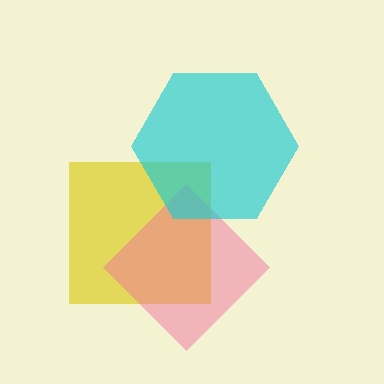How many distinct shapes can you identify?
There are 3 distinct shapes: a yellow square, a pink diamond, a cyan hexagon.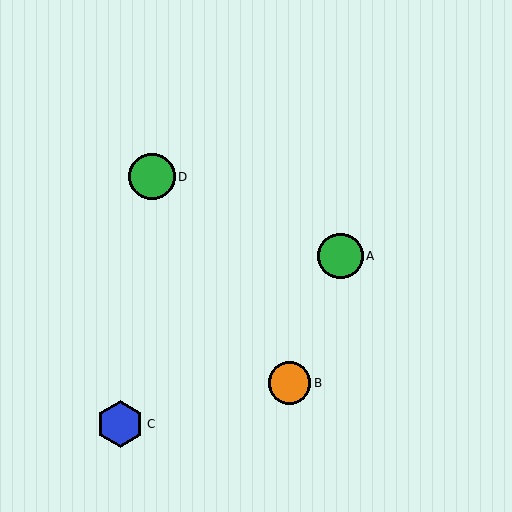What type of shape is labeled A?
Shape A is a green circle.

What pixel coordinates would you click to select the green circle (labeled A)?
Click at (340, 256) to select the green circle A.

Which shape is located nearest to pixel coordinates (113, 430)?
The blue hexagon (labeled C) at (120, 424) is nearest to that location.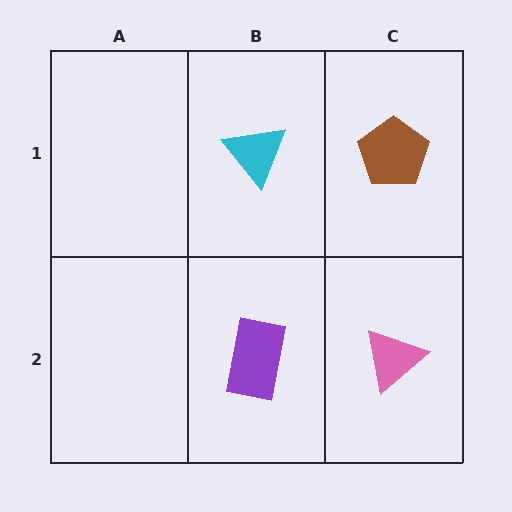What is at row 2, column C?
A pink triangle.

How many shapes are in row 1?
2 shapes.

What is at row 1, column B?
A cyan triangle.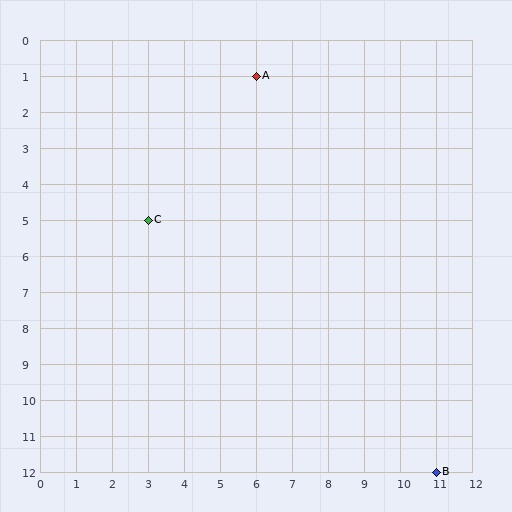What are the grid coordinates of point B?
Point B is at grid coordinates (11, 12).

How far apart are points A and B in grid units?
Points A and B are 5 columns and 11 rows apart (about 12.1 grid units diagonally).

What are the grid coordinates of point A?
Point A is at grid coordinates (6, 1).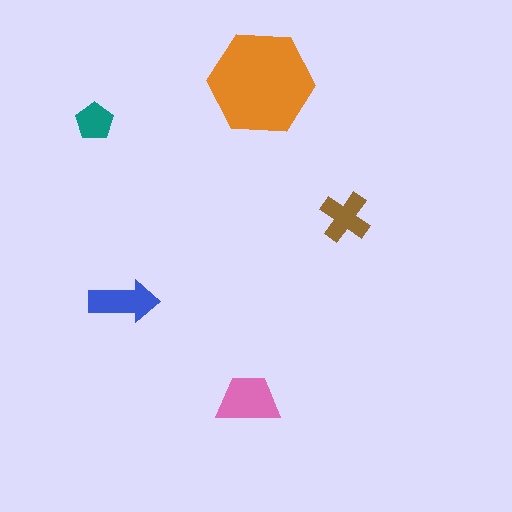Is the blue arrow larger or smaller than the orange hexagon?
Smaller.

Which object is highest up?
The orange hexagon is topmost.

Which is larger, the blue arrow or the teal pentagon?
The blue arrow.